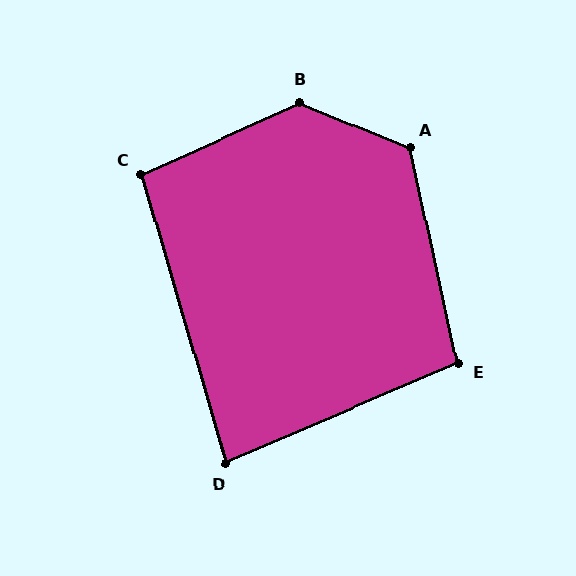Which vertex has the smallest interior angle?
D, at approximately 83 degrees.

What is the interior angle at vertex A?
Approximately 125 degrees (obtuse).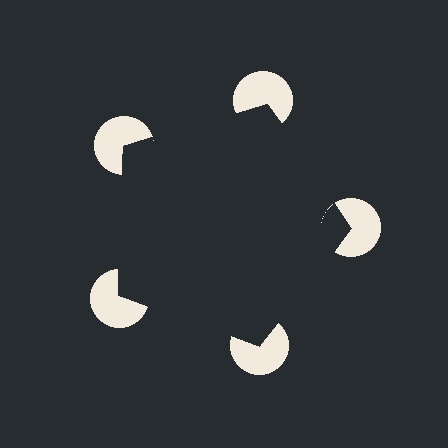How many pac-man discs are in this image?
There are 5 — one at each vertex of the illusory pentagon.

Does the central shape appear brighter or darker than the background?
It typically appears slightly darker than the background, even though no actual brightness change is drawn.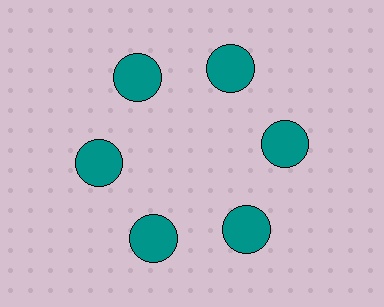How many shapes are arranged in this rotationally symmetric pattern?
There are 6 shapes, arranged in 6 groups of 1.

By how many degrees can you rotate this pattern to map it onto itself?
The pattern maps onto itself every 60 degrees of rotation.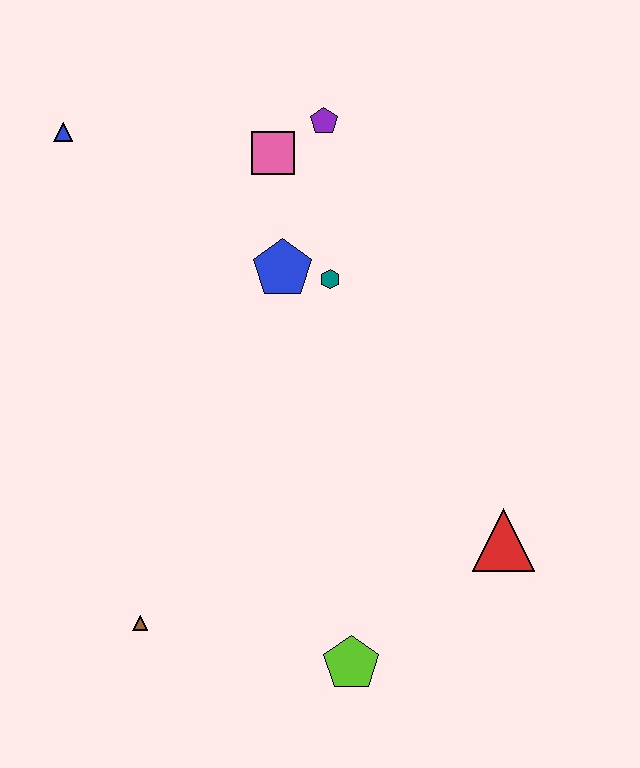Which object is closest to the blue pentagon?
The teal hexagon is closest to the blue pentagon.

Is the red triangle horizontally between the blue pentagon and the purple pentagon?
No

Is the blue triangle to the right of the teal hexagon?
No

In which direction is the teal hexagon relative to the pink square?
The teal hexagon is below the pink square.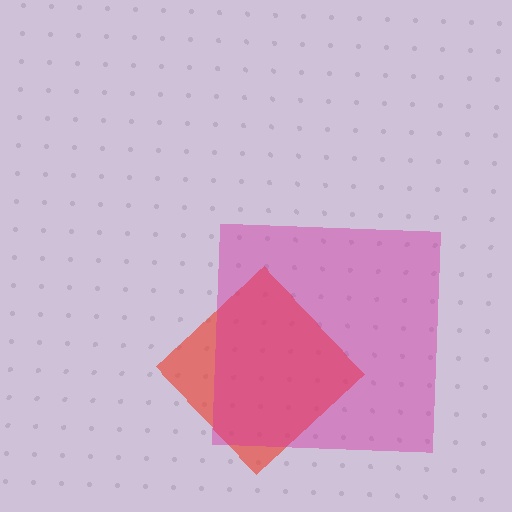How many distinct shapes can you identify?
There are 2 distinct shapes: a red diamond, a magenta square.